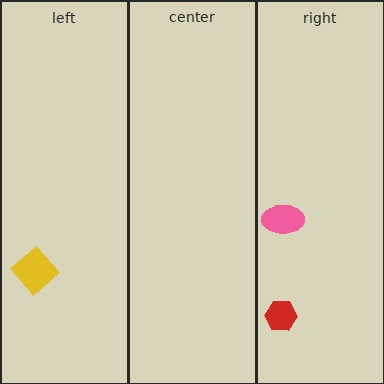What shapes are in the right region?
The red hexagon, the pink ellipse.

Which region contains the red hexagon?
The right region.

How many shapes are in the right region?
2.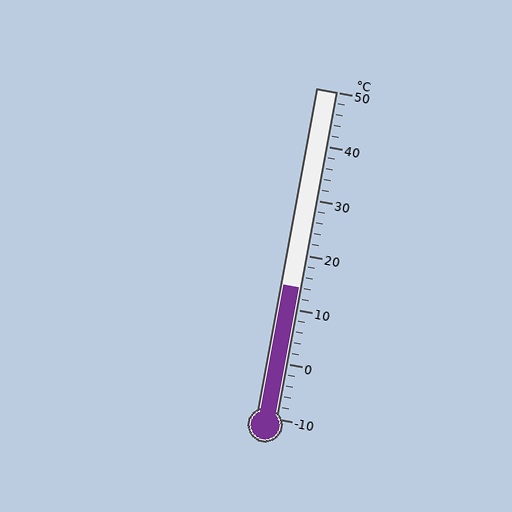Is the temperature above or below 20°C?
The temperature is below 20°C.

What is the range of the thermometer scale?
The thermometer scale ranges from -10°C to 50°C.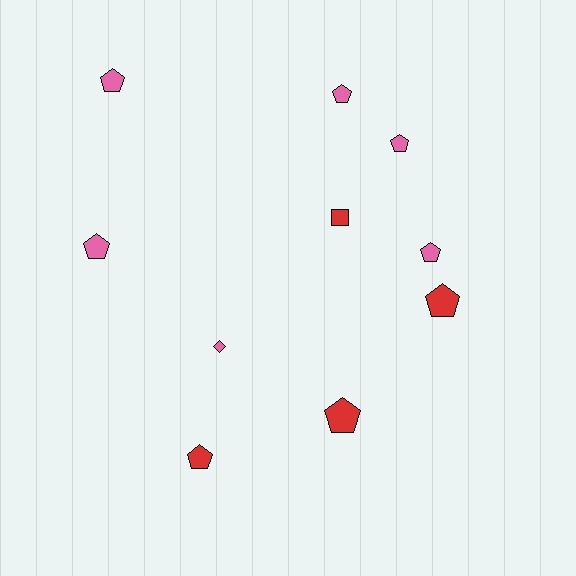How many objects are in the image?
There are 10 objects.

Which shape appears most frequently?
Pentagon, with 8 objects.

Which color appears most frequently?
Pink, with 6 objects.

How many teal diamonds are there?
There are no teal diamonds.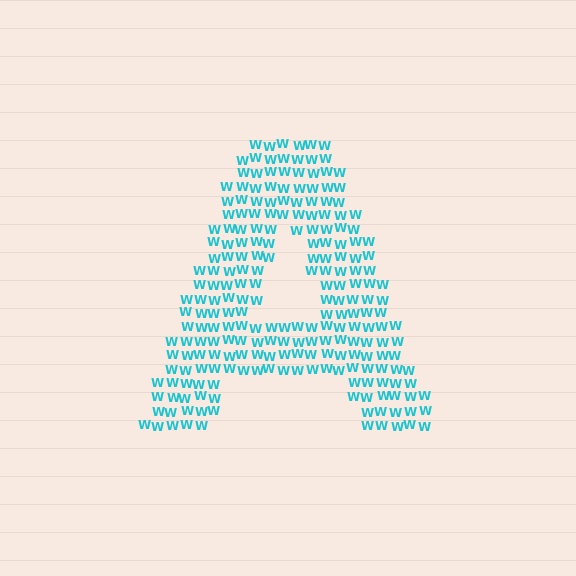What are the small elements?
The small elements are letter W's.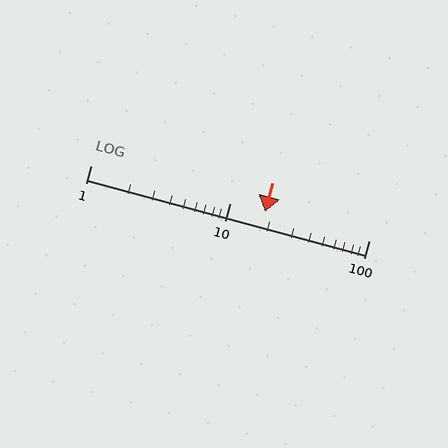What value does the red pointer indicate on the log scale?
The pointer indicates approximately 18.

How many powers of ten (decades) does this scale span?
The scale spans 2 decades, from 1 to 100.